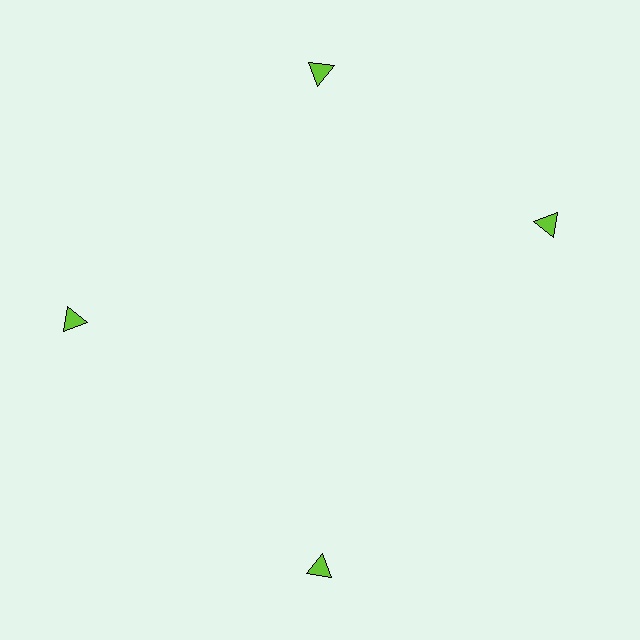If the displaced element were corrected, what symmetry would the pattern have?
It would have 4-fold rotational symmetry — the pattern would map onto itself every 90 degrees.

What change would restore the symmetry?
The symmetry would be restored by rotating it back into even spacing with its neighbors so that all 4 triangles sit at equal angles and equal distance from the center.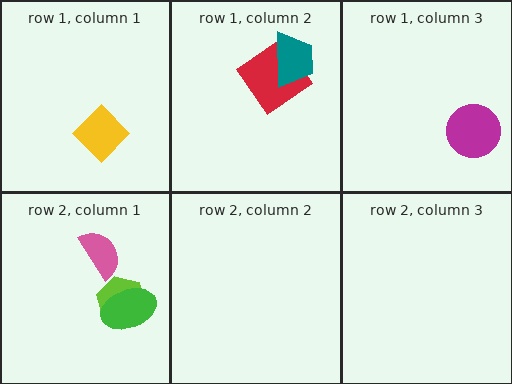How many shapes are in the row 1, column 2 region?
2.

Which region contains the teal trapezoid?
The row 1, column 2 region.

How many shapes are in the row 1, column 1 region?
1.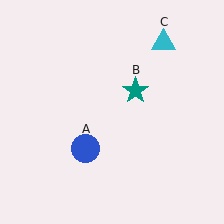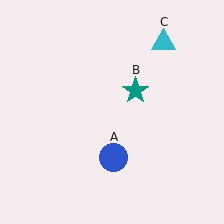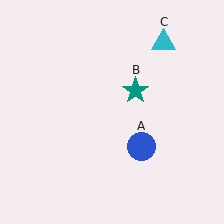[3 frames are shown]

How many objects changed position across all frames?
1 object changed position: blue circle (object A).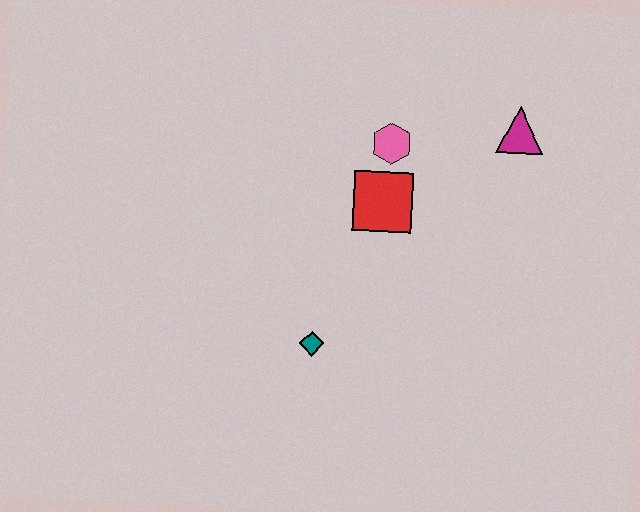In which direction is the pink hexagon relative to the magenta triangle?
The pink hexagon is to the left of the magenta triangle.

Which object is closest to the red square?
The pink hexagon is closest to the red square.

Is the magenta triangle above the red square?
Yes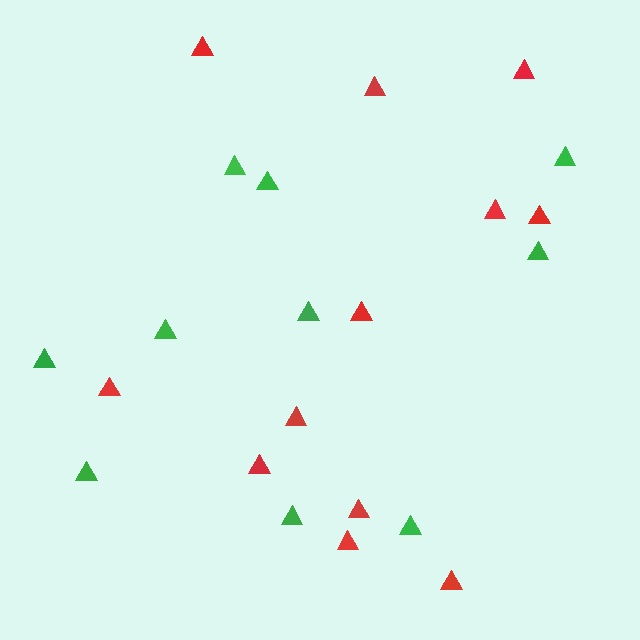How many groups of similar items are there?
There are 2 groups: one group of red triangles (12) and one group of green triangles (10).